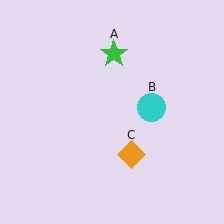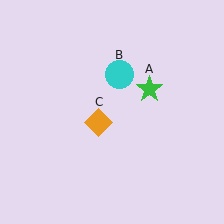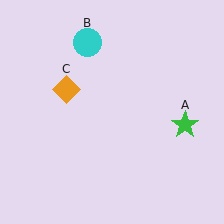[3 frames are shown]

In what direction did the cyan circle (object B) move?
The cyan circle (object B) moved up and to the left.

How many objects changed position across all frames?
3 objects changed position: green star (object A), cyan circle (object B), orange diamond (object C).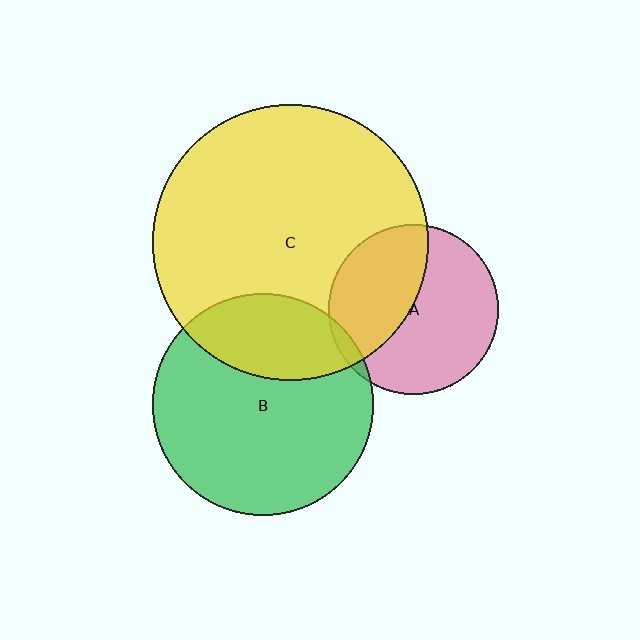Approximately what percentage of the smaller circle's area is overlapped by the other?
Approximately 40%.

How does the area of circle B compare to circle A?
Approximately 1.7 times.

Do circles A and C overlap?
Yes.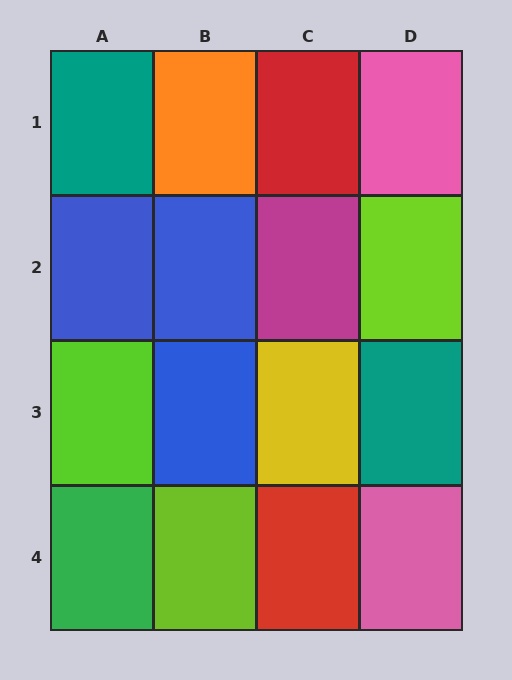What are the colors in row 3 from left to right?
Lime, blue, yellow, teal.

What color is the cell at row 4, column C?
Red.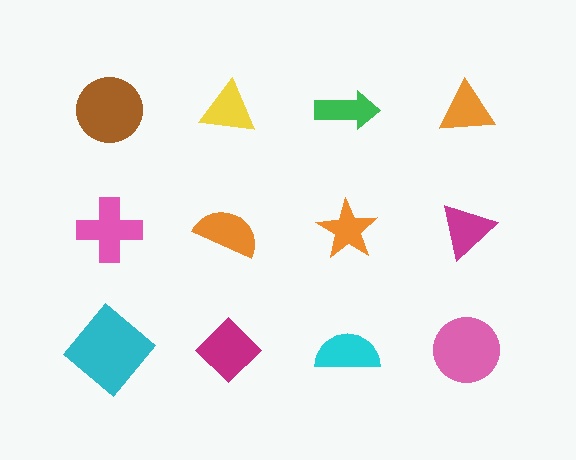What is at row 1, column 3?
A green arrow.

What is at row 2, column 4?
A magenta triangle.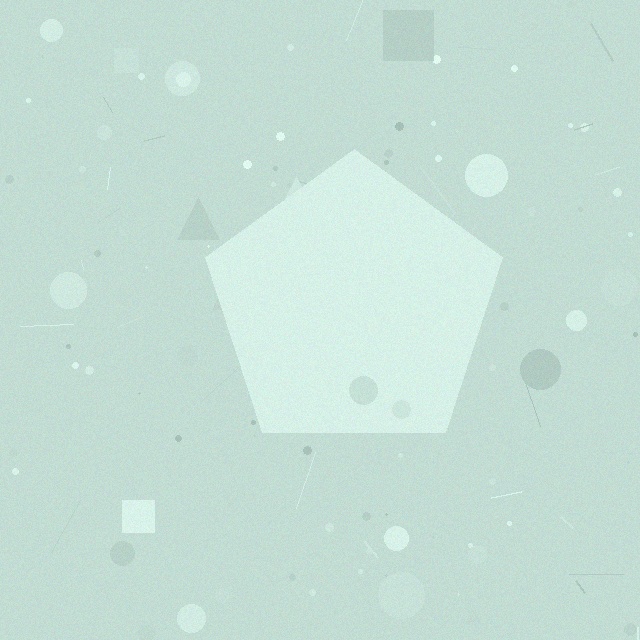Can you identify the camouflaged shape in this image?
The camouflaged shape is a pentagon.